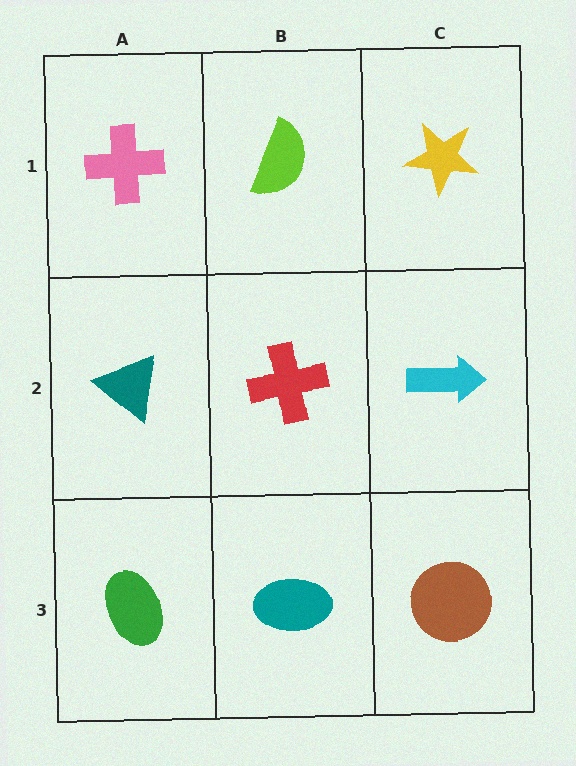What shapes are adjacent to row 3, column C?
A cyan arrow (row 2, column C), a teal ellipse (row 3, column B).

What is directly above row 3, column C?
A cyan arrow.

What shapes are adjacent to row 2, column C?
A yellow star (row 1, column C), a brown circle (row 3, column C), a red cross (row 2, column B).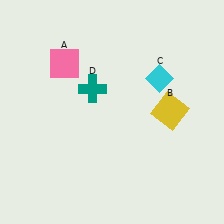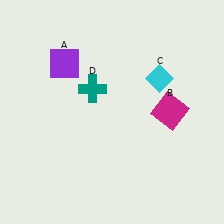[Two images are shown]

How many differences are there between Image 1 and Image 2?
There are 2 differences between the two images.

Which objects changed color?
A changed from pink to purple. B changed from yellow to magenta.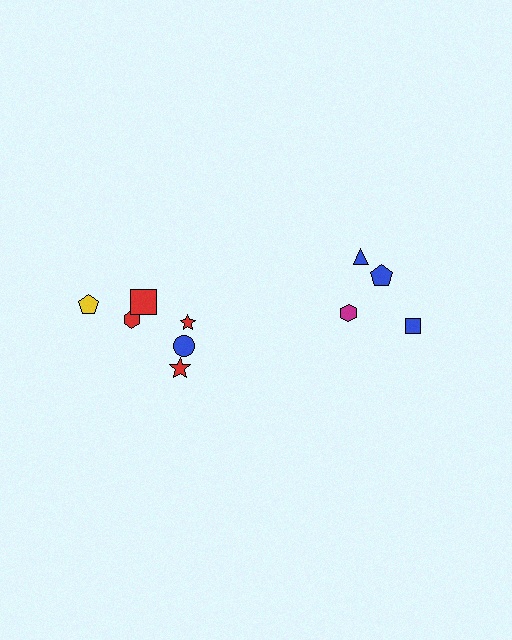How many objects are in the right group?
There are 4 objects.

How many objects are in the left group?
There are 7 objects.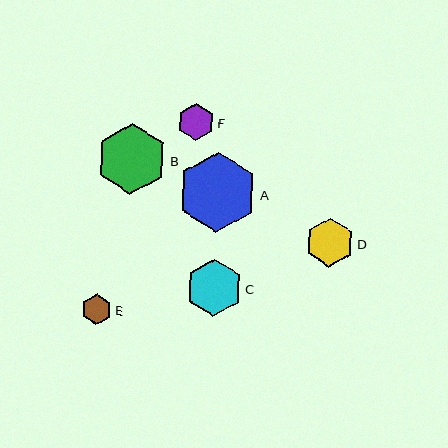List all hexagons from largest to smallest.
From largest to smallest: A, B, C, D, F, E.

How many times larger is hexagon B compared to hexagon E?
Hexagon B is approximately 2.3 times the size of hexagon E.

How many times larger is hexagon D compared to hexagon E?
Hexagon D is approximately 1.6 times the size of hexagon E.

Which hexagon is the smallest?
Hexagon E is the smallest with a size of approximately 31 pixels.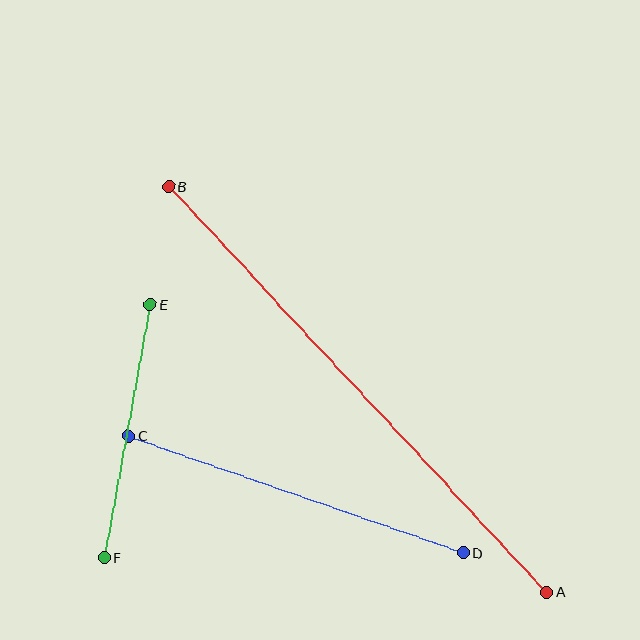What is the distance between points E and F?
The distance is approximately 258 pixels.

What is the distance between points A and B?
The distance is approximately 554 pixels.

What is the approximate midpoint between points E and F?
The midpoint is at approximately (127, 431) pixels.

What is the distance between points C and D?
The distance is approximately 354 pixels.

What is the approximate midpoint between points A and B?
The midpoint is at approximately (358, 389) pixels.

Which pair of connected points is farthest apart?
Points A and B are farthest apart.